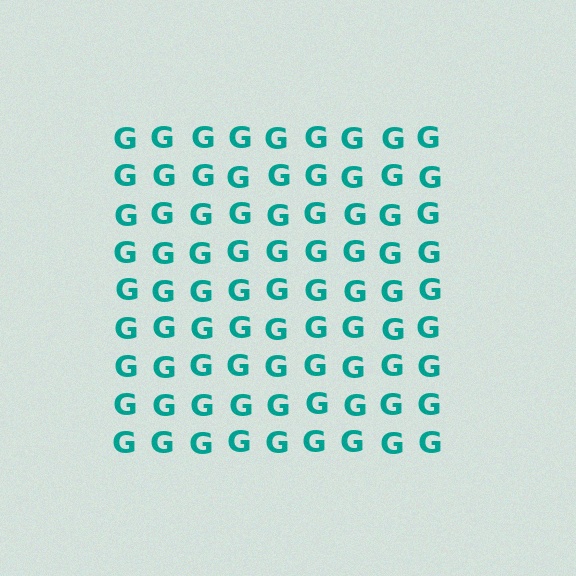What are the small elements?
The small elements are letter G's.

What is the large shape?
The large shape is a square.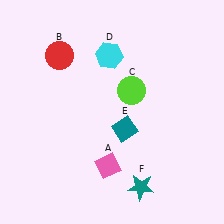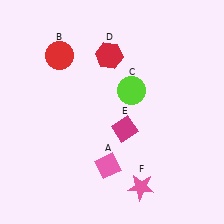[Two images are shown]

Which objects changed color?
D changed from cyan to red. E changed from teal to magenta. F changed from teal to pink.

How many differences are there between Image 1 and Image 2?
There are 3 differences between the two images.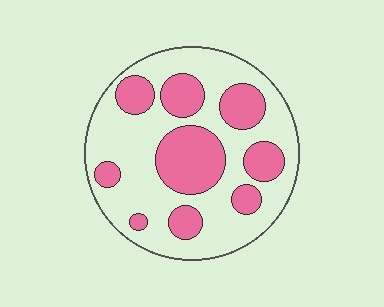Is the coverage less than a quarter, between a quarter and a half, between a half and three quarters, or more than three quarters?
Between a quarter and a half.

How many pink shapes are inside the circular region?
9.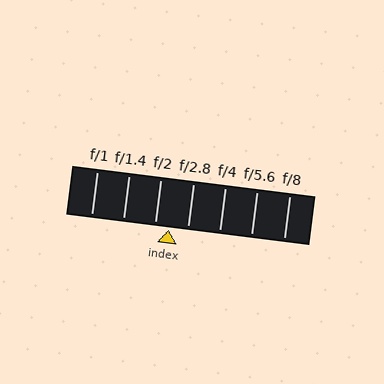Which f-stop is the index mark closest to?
The index mark is closest to f/2.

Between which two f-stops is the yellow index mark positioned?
The index mark is between f/2 and f/2.8.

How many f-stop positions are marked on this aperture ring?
There are 7 f-stop positions marked.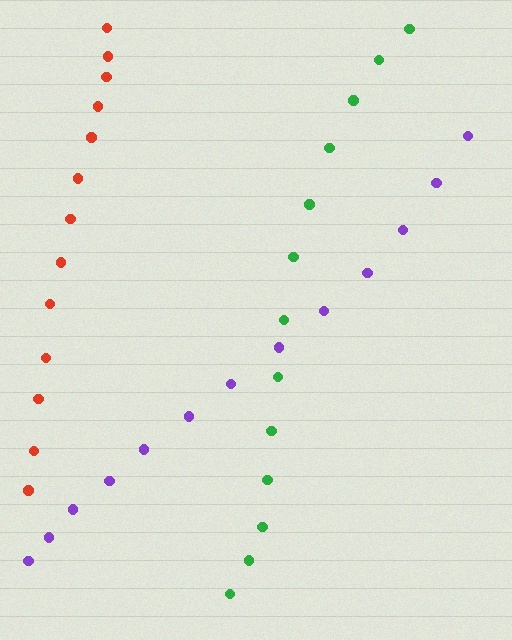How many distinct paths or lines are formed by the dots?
There are 3 distinct paths.